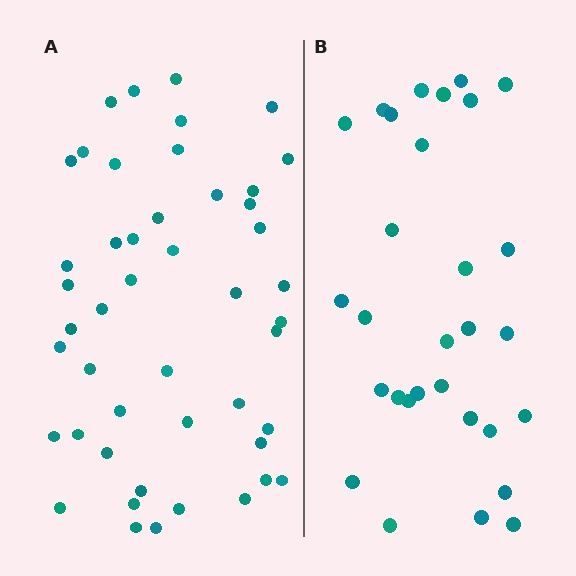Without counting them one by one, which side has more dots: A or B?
Region A (the left region) has more dots.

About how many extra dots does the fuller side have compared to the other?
Region A has approximately 15 more dots than region B.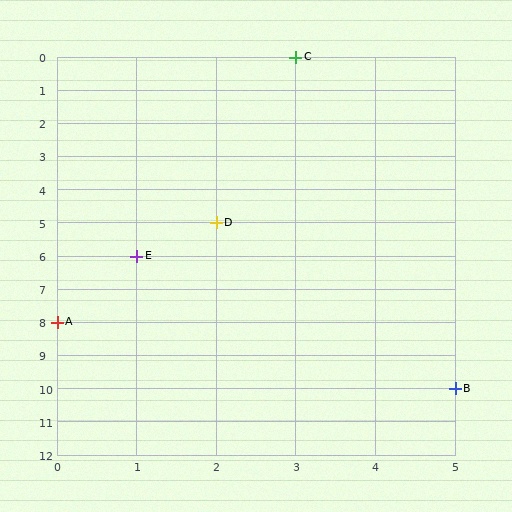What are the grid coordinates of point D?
Point D is at grid coordinates (2, 5).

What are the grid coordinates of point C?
Point C is at grid coordinates (3, 0).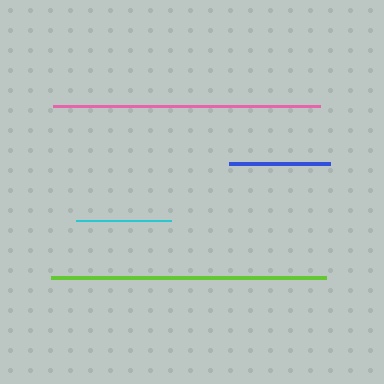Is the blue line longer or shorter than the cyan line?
The blue line is longer than the cyan line.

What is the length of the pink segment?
The pink segment is approximately 267 pixels long.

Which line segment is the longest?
The lime line is the longest at approximately 274 pixels.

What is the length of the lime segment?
The lime segment is approximately 274 pixels long.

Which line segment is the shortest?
The cyan line is the shortest at approximately 95 pixels.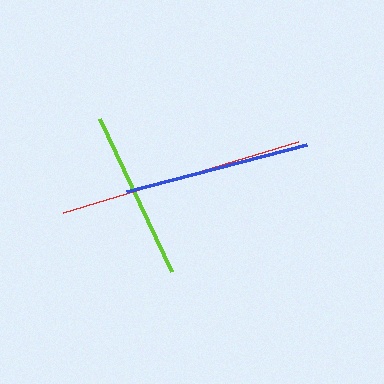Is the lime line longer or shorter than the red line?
The red line is longer than the lime line.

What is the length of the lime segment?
The lime segment is approximately 169 pixels long.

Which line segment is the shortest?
The lime line is the shortest at approximately 169 pixels.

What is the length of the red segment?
The red segment is approximately 245 pixels long.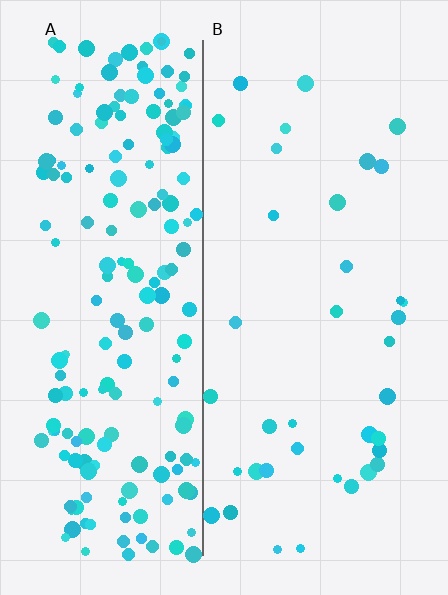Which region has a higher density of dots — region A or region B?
A (the left).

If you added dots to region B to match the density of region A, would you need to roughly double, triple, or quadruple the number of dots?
Approximately quadruple.